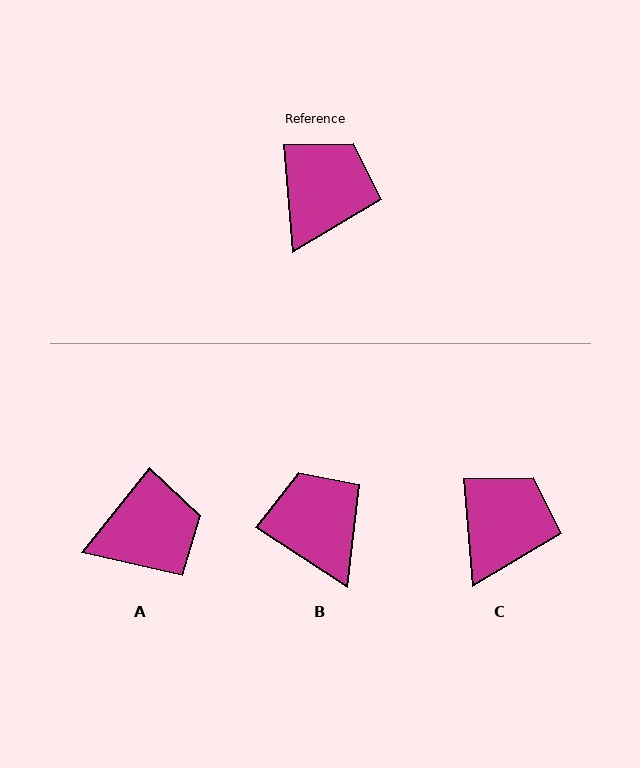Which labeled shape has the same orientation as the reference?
C.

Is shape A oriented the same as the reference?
No, it is off by about 43 degrees.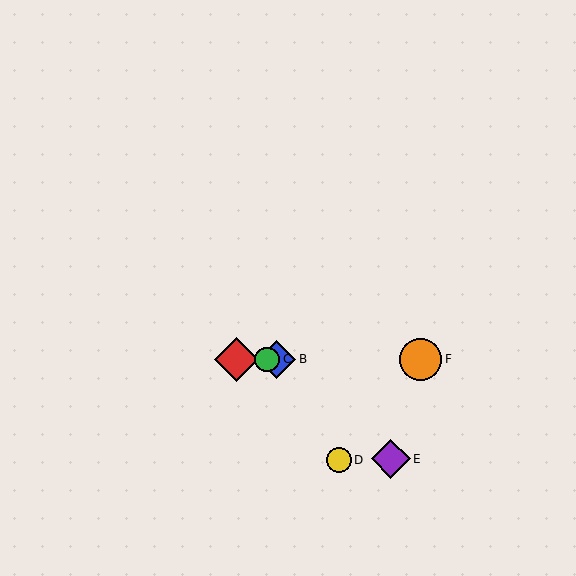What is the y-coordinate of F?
Object F is at y≈359.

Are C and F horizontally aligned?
Yes, both are at y≈359.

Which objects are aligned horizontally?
Objects A, B, C, F are aligned horizontally.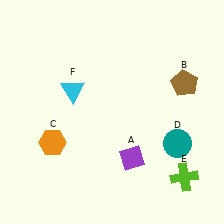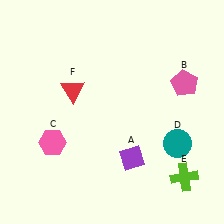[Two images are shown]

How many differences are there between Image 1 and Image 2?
There are 3 differences between the two images.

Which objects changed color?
B changed from brown to pink. C changed from orange to pink. F changed from cyan to red.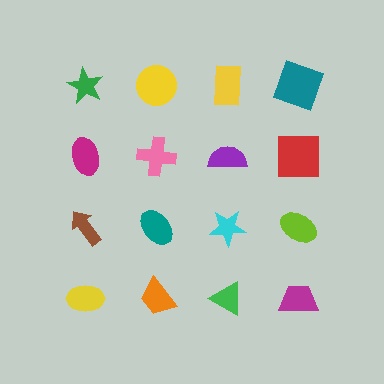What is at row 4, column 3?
A green triangle.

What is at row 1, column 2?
A yellow circle.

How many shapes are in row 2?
4 shapes.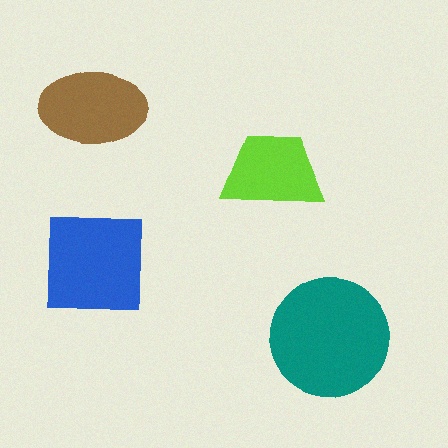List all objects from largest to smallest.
The teal circle, the blue square, the brown ellipse, the lime trapezoid.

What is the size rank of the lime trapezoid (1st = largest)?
4th.